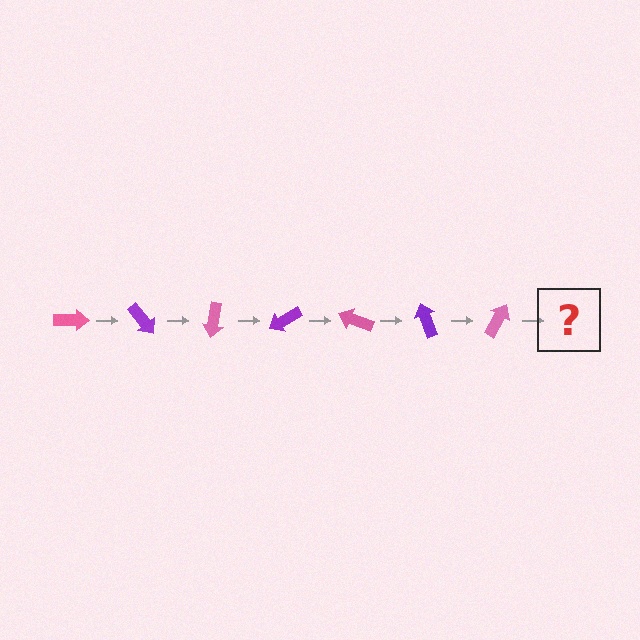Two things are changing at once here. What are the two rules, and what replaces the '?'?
The two rules are that it rotates 50 degrees each step and the color cycles through pink and purple. The '?' should be a purple arrow, rotated 350 degrees from the start.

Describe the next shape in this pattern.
It should be a purple arrow, rotated 350 degrees from the start.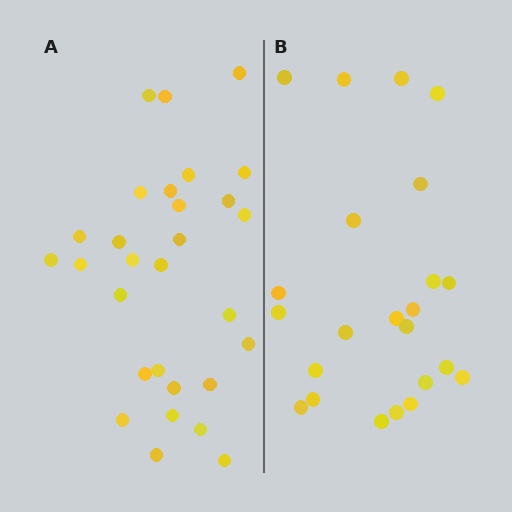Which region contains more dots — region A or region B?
Region A (the left region) has more dots.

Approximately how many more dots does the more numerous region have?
Region A has about 6 more dots than region B.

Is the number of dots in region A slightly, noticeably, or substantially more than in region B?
Region A has noticeably more, but not dramatically so. The ratio is roughly 1.3 to 1.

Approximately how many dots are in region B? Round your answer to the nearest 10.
About 20 dots. (The exact count is 23, which rounds to 20.)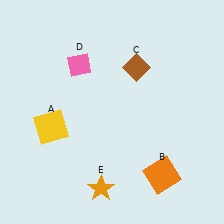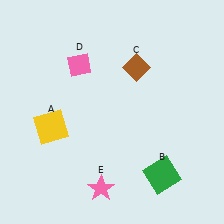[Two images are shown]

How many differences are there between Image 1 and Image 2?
There are 2 differences between the two images.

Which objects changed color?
B changed from orange to green. E changed from orange to pink.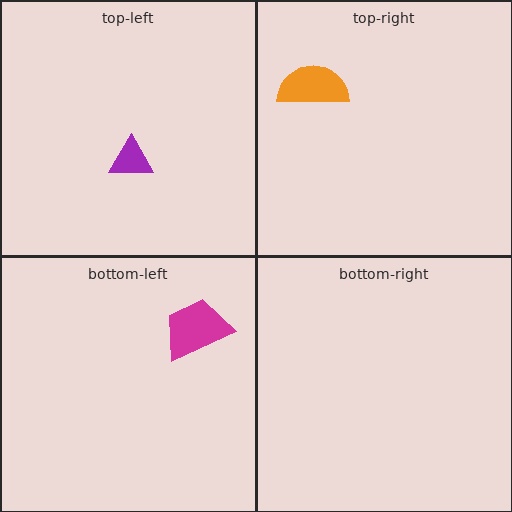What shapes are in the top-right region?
The orange semicircle.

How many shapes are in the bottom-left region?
1.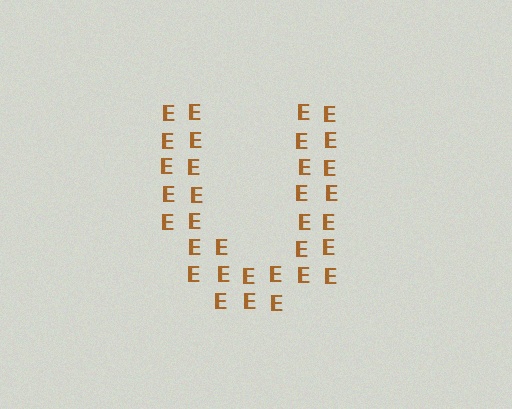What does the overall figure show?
The overall figure shows the letter U.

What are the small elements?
The small elements are letter E's.